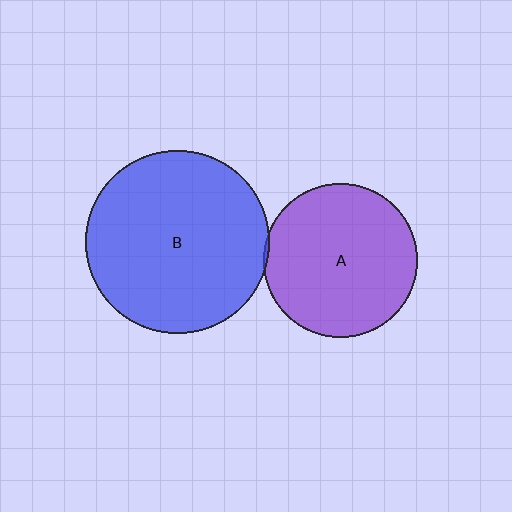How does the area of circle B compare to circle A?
Approximately 1.4 times.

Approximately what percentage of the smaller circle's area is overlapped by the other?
Approximately 5%.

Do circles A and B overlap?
Yes.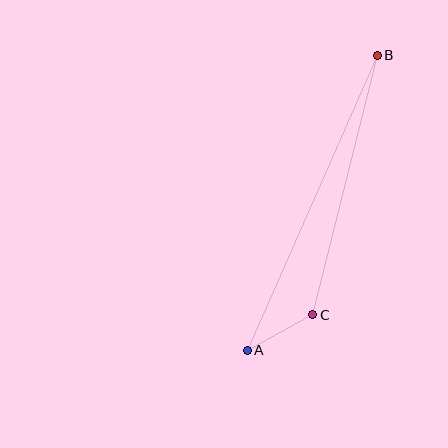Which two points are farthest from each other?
Points A and B are farthest from each other.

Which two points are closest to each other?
Points A and C are closest to each other.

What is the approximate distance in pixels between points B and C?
The distance between B and C is approximately 267 pixels.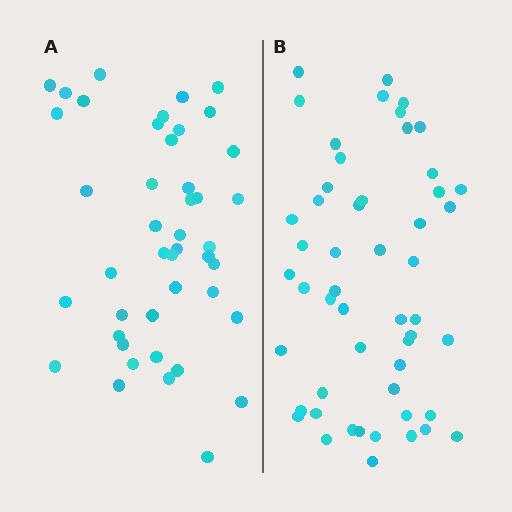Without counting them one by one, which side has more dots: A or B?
Region B (the right region) has more dots.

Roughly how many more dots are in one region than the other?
Region B has roughly 8 or so more dots than region A.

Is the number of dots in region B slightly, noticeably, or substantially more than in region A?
Region B has only slightly more — the two regions are fairly close. The ratio is roughly 1.2 to 1.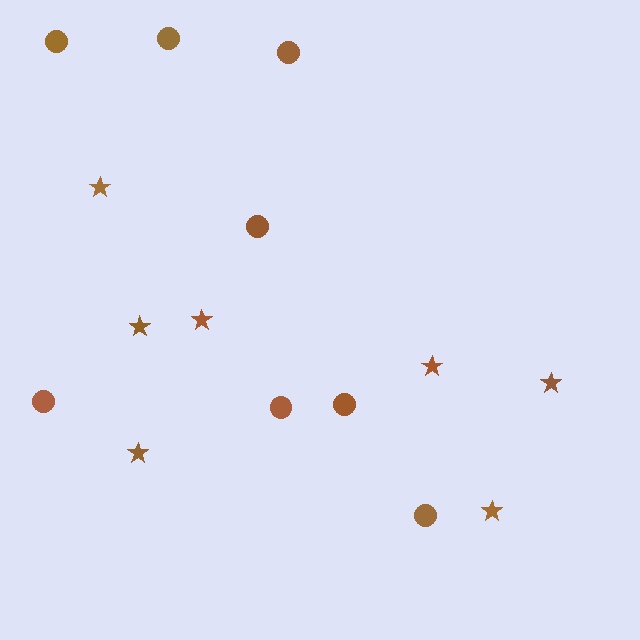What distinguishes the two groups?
There are 2 groups: one group of circles (8) and one group of stars (7).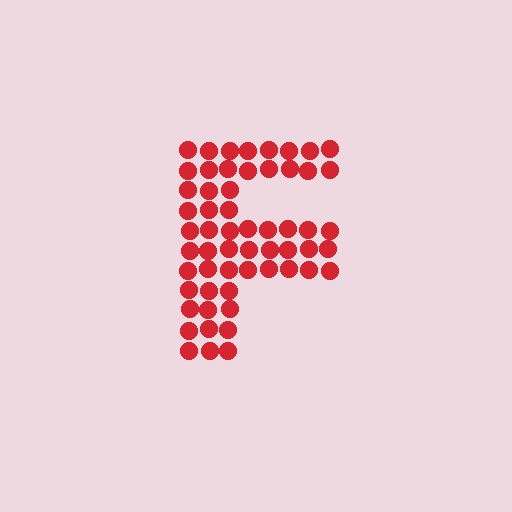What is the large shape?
The large shape is the letter F.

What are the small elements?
The small elements are circles.